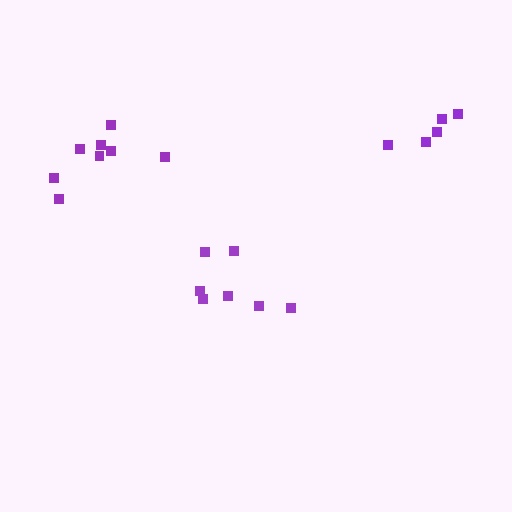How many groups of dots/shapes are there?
There are 3 groups.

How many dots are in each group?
Group 1: 7 dots, Group 2: 5 dots, Group 3: 8 dots (20 total).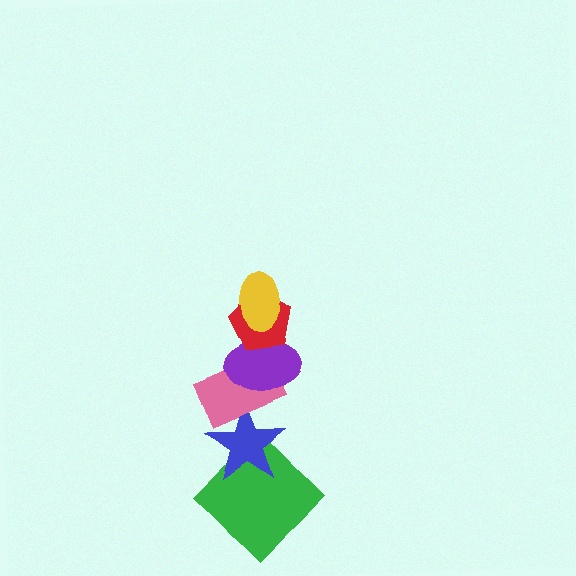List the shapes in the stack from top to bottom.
From top to bottom: the yellow ellipse, the red pentagon, the purple ellipse, the pink rectangle, the blue star, the green diamond.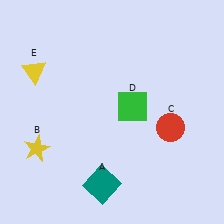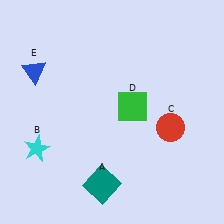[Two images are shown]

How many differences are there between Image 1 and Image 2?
There are 2 differences between the two images.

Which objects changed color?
B changed from yellow to cyan. E changed from yellow to blue.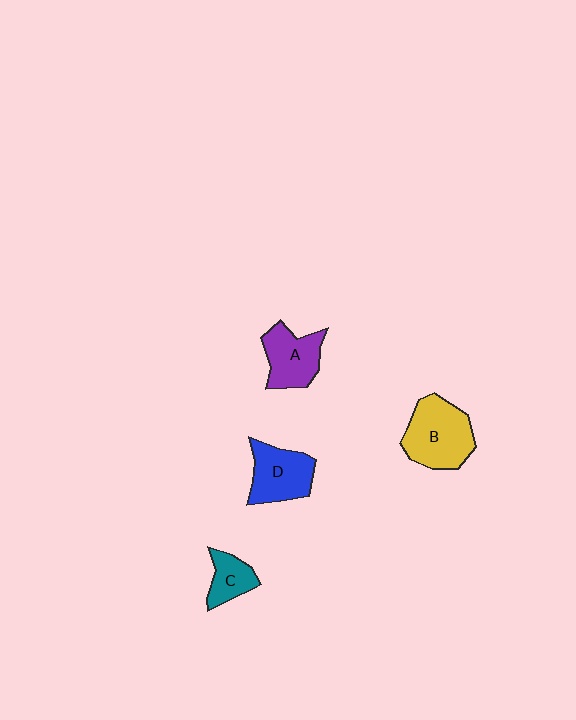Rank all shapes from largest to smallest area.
From largest to smallest: B (yellow), D (blue), A (purple), C (teal).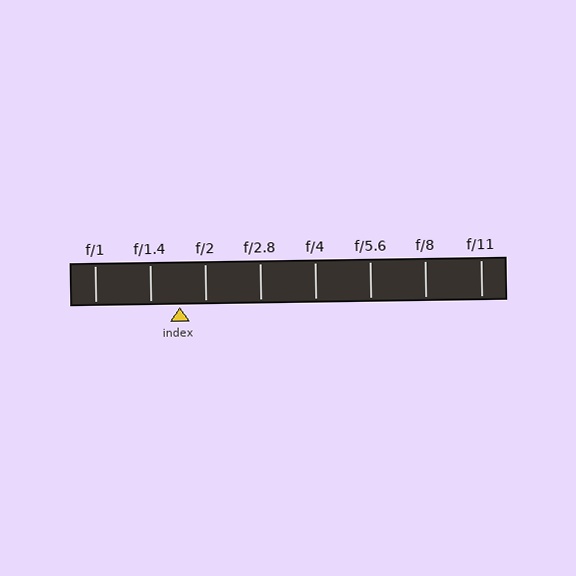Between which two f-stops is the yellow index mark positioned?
The index mark is between f/1.4 and f/2.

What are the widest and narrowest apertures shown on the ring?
The widest aperture shown is f/1 and the narrowest is f/11.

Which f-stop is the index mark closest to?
The index mark is closest to f/2.